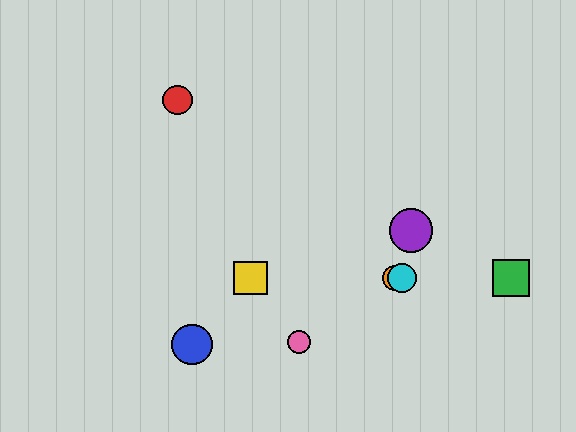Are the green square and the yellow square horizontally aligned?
Yes, both are at y≈278.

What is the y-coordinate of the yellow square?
The yellow square is at y≈278.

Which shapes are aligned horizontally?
The green square, the yellow square, the orange circle, the cyan circle are aligned horizontally.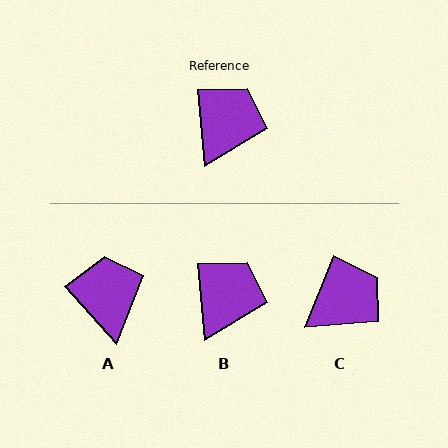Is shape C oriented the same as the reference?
No, it is off by about 27 degrees.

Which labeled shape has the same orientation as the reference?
B.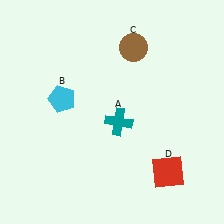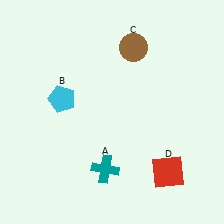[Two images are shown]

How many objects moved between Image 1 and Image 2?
1 object moved between the two images.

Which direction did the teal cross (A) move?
The teal cross (A) moved down.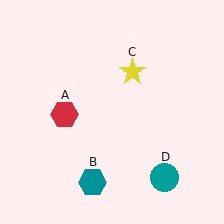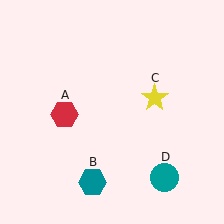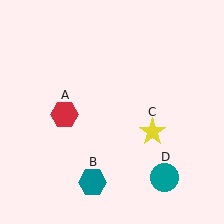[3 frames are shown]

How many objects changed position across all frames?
1 object changed position: yellow star (object C).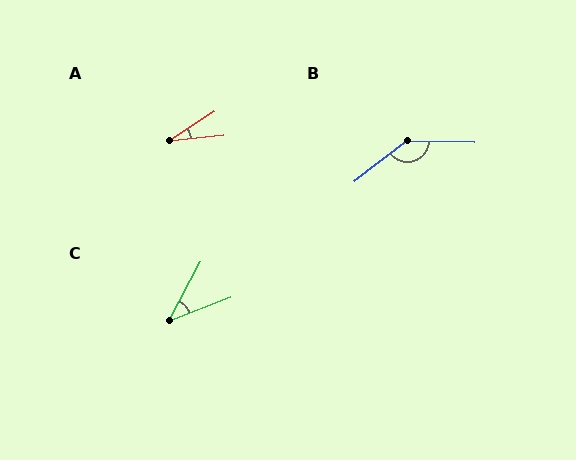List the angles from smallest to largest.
A (27°), C (41°), B (141°).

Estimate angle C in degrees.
Approximately 41 degrees.